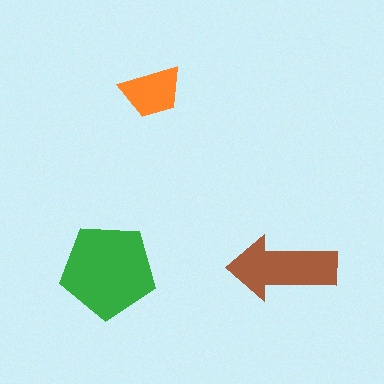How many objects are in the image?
There are 3 objects in the image.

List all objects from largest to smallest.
The green pentagon, the brown arrow, the orange trapezoid.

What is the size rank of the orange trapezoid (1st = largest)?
3rd.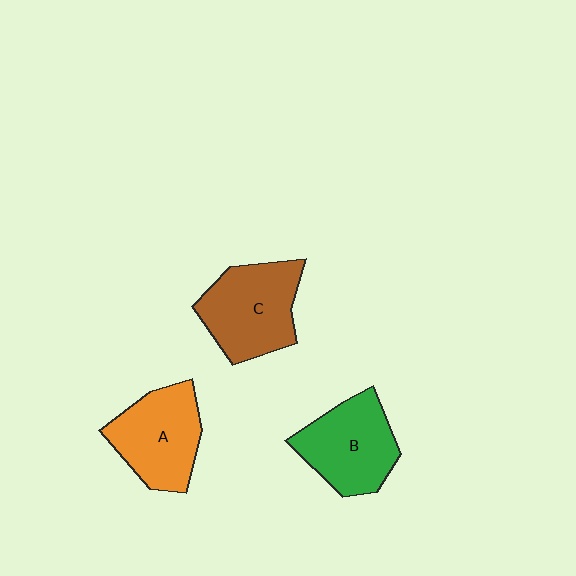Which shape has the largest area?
Shape C (brown).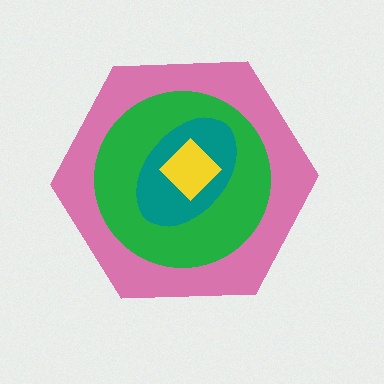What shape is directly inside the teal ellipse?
The yellow diamond.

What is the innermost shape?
The yellow diamond.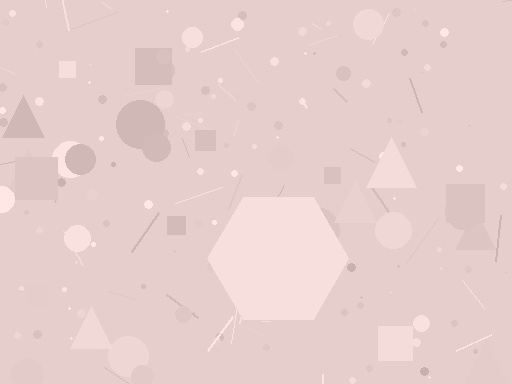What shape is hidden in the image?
A hexagon is hidden in the image.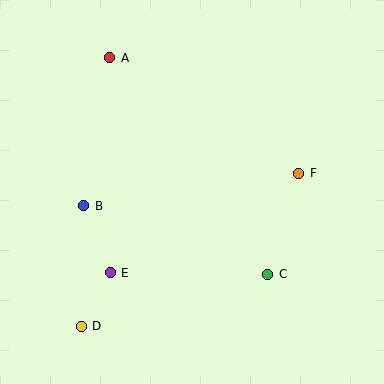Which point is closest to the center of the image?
Point F at (299, 173) is closest to the center.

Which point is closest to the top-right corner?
Point F is closest to the top-right corner.